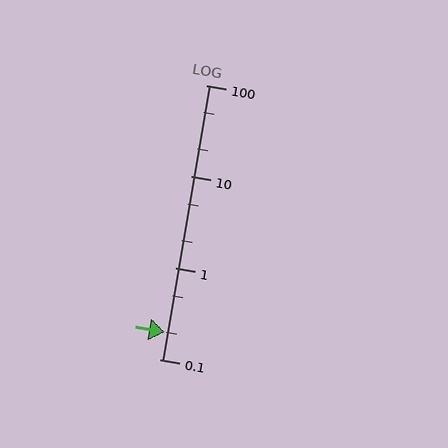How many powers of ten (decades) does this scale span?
The scale spans 3 decades, from 0.1 to 100.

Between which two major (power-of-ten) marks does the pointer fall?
The pointer is between 0.1 and 1.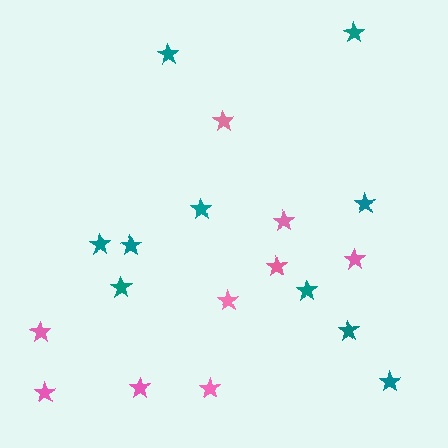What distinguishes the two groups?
There are 2 groups: one group of teal stars (10) and one group of pink stars (9).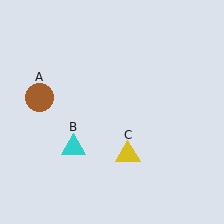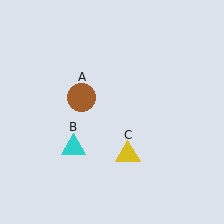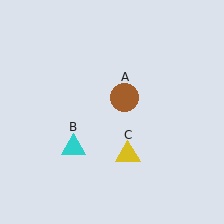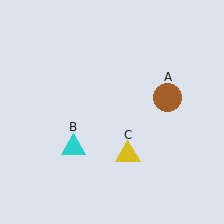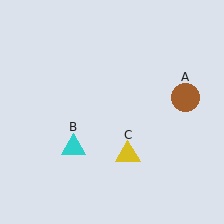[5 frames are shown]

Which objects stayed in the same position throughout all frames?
Cyan triangle (object B) and yellow triangle (object C) remained stationary.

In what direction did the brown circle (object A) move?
The brown circle (object A) moved right.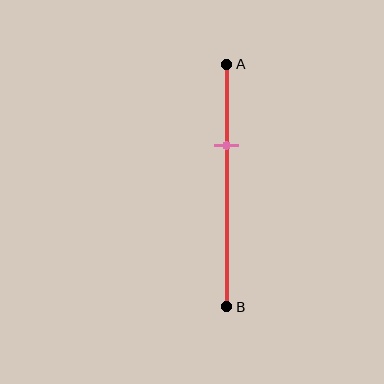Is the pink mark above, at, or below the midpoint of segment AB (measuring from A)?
The pink mark is above the midpoint of segment AB.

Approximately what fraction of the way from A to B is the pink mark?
The pink mark is approximately 35% of the way from A to B.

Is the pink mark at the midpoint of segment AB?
No, the mark is at about 35% from A, not at the 50% midpoint.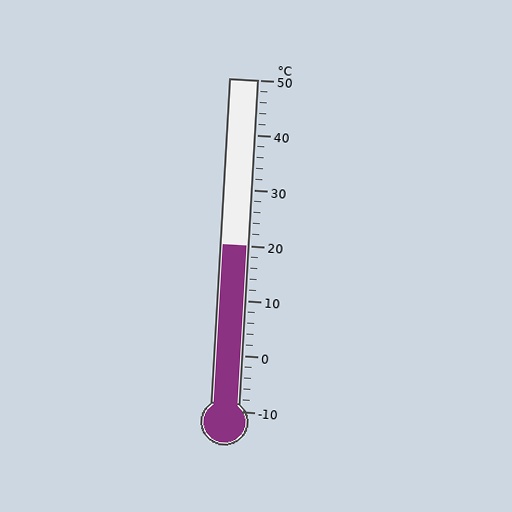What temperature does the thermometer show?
The thermometer shows approximately 20°C.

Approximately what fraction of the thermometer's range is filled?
The thermometer is filled to approximately 50% of its range.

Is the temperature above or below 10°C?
The temperature is above 10°C.